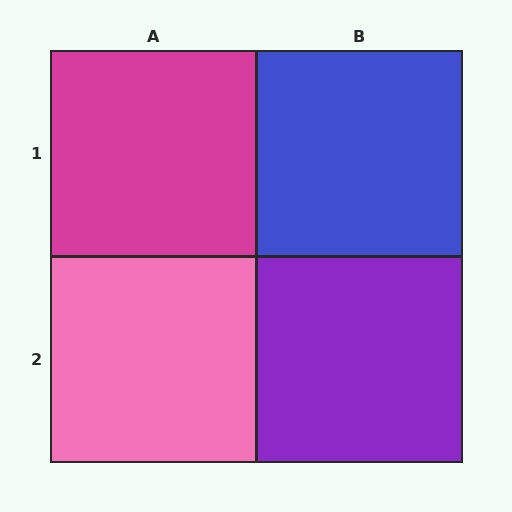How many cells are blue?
1 cell is blue.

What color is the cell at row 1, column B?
Blue.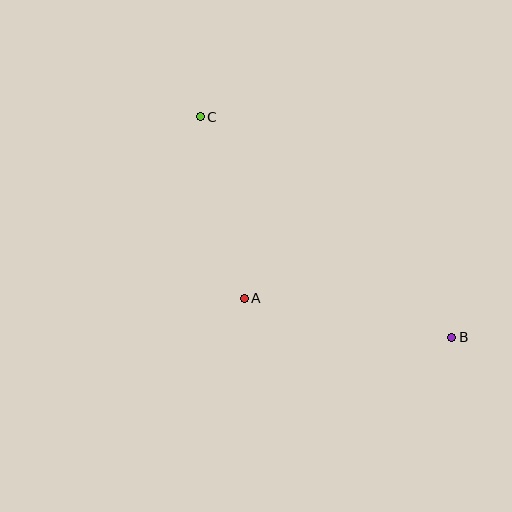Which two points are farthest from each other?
Points B and C are farthest from each other.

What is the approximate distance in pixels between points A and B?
The distance between A and B is approximately 211 pixels.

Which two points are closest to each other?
Points A and C are closest to each other.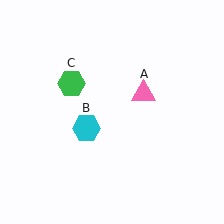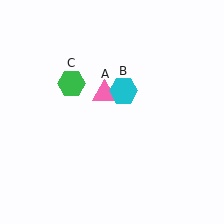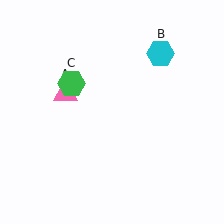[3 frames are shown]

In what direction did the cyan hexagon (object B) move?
The cyan hexagon (object B) moved up and to the right.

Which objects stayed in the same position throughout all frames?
Green hexagon (object C) remained stationary.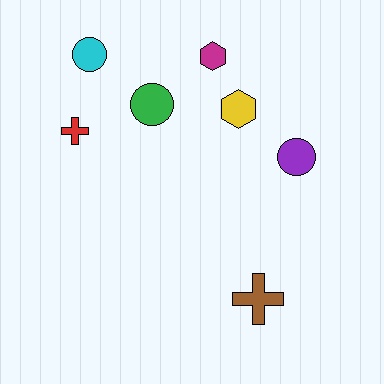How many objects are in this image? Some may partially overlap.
There are 7 objects.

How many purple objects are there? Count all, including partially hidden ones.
There is 1 purple object.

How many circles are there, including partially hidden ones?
There are 3 circles.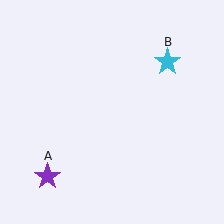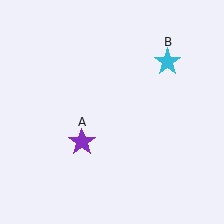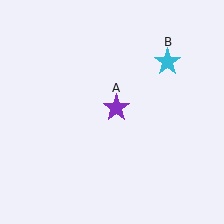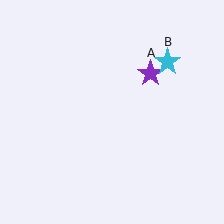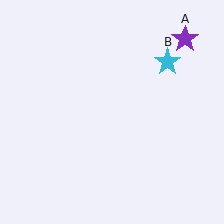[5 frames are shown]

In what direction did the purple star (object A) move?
The purple star (object A) moved up and to the right.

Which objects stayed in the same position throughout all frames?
Cyan star (object B) remained stationary.